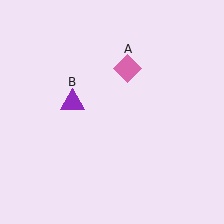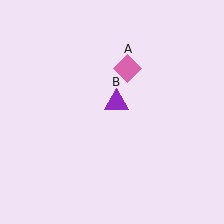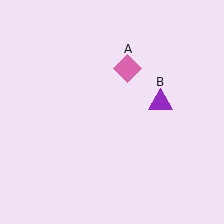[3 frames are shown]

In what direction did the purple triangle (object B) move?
The purple triangle (object B) moved right.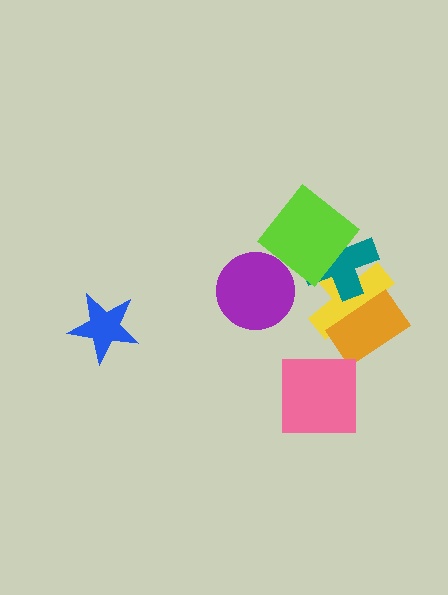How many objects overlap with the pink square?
0 objects overlap with the pink square.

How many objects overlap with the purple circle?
0 objects overlap with the purple circle.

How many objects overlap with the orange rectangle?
1 object overlaps with the orange rectangle.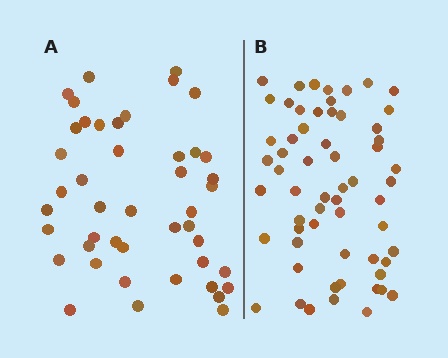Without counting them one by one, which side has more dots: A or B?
Region B (the right region) has more dots.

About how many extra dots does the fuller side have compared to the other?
Region B has approximately 15 more dots than region A.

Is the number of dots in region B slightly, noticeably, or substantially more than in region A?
Region B has noticeably more, but not dramatically so. The ratio is roughly 1.3 to 1.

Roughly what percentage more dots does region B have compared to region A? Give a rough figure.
About 35% more.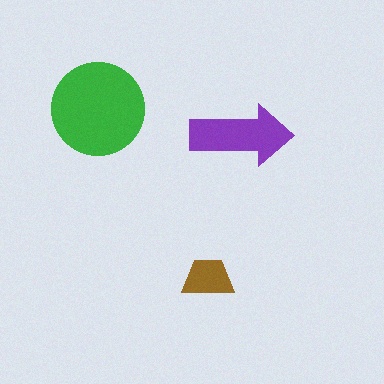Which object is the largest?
The green circle.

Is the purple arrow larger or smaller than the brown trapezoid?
Larger.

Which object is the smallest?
The brown trapezoid.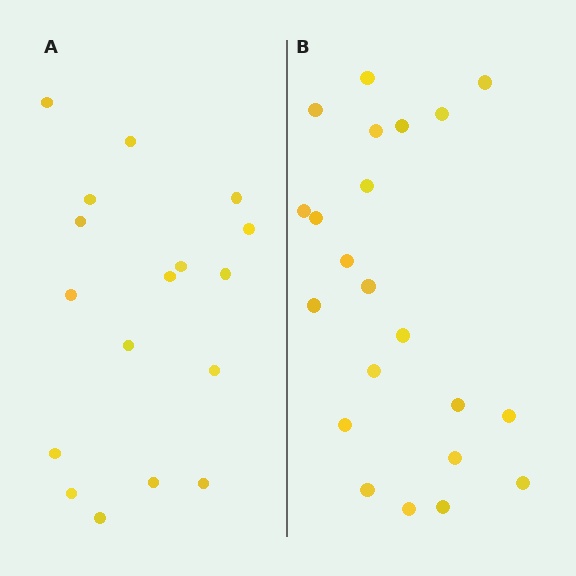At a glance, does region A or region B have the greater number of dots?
Region B (the right region) has more dots.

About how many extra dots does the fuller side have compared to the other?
Region B has about 5 more dots than region A.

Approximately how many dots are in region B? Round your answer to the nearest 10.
About 20 dots. (The exact count is 22, which rounds to 20.)